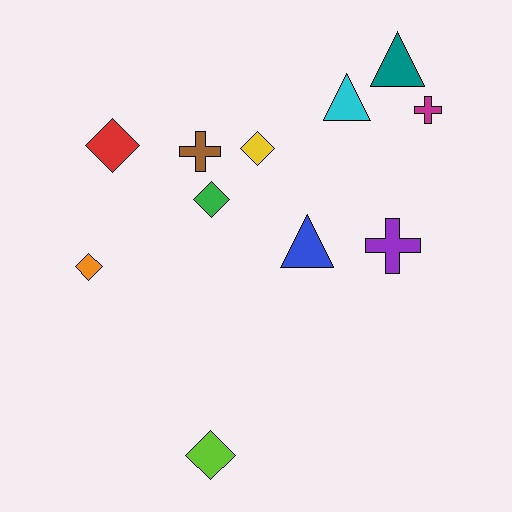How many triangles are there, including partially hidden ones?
There are 3 triangles.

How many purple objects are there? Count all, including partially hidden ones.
There is 1 purple object.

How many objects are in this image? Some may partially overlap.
There are 11 objects.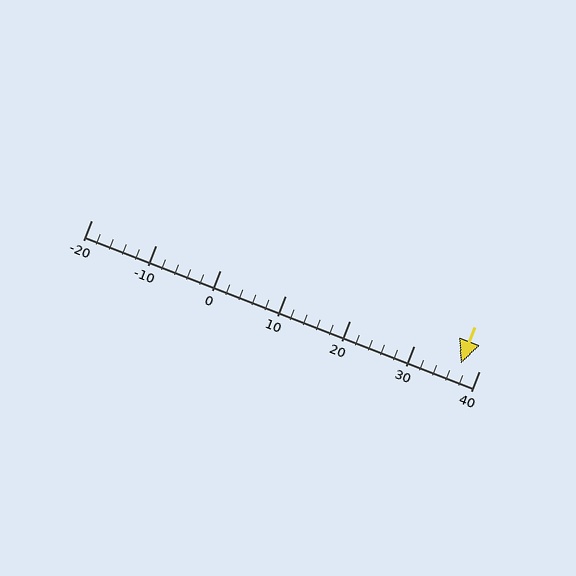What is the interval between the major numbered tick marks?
The major tick marks are spaced 10 units apart.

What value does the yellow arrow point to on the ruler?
The yellow arrow points to approximately 37.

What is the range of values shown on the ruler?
The ruler shows values from -20 to 40.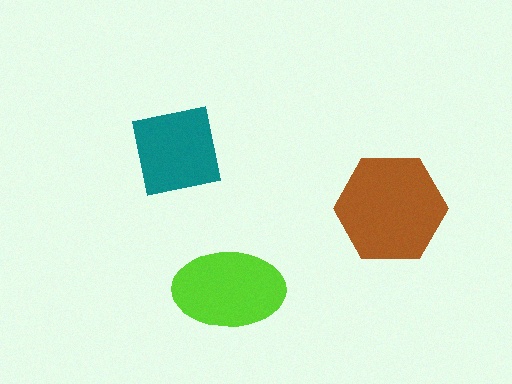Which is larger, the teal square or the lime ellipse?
The lime ellipse.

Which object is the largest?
The brown hexagon.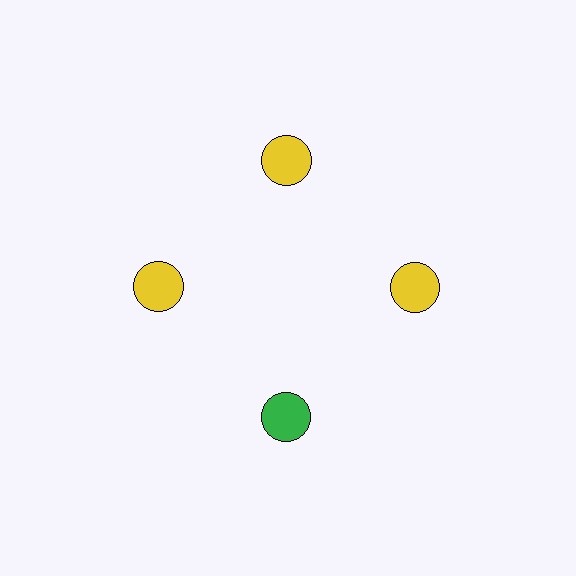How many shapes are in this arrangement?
There are 4 shapes arranged in a ring pattern.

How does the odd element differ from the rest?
It has a different color: green instead of yellow.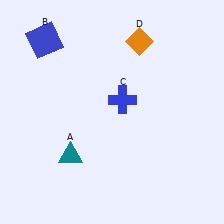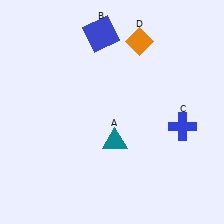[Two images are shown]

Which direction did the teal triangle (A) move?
The teal triangle (A) moved right.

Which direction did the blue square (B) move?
The blue square (B) moved right.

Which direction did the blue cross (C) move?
The blue cross (C) moved right.